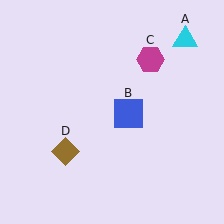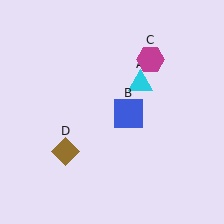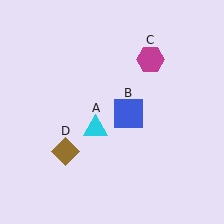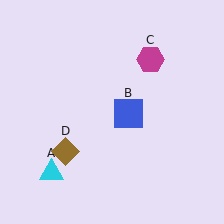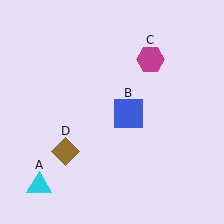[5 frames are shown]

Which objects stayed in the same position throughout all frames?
Blue square (object B) and magenta hexagon (object C) and brown diamond (object D) remained stationary.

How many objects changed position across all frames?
1 object changed position: cyan triangle (object A).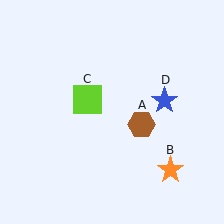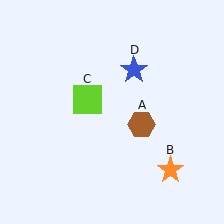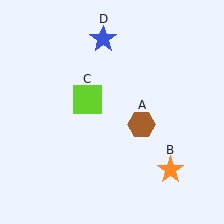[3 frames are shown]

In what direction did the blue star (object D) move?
The blue star (object D) moved up and to the left.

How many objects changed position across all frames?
1 object changed position: blue star (object D).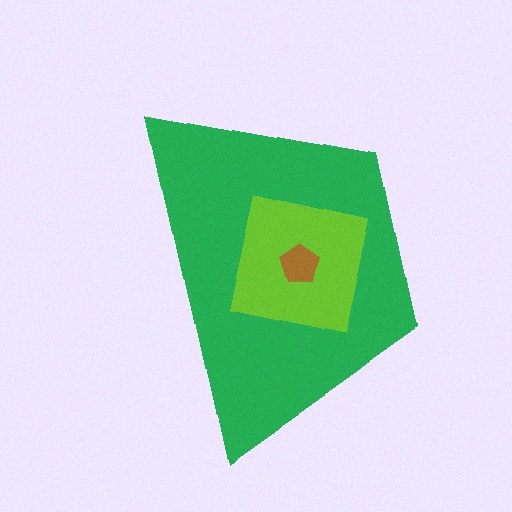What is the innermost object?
The brown pentagon.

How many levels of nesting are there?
3.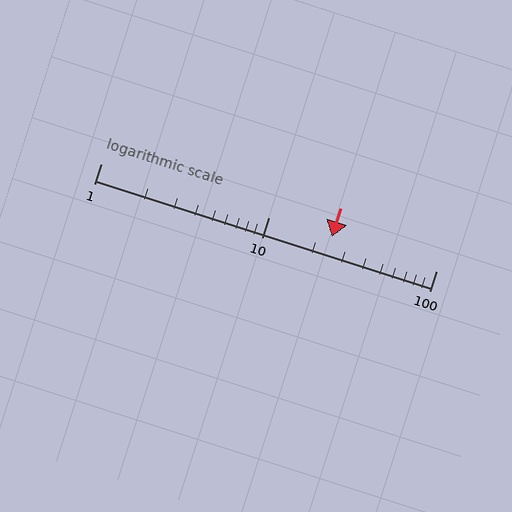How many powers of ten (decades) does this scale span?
The scale spans 2 decades, from 1 to 100.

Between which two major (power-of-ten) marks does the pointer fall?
The pointer is between 10 and 100.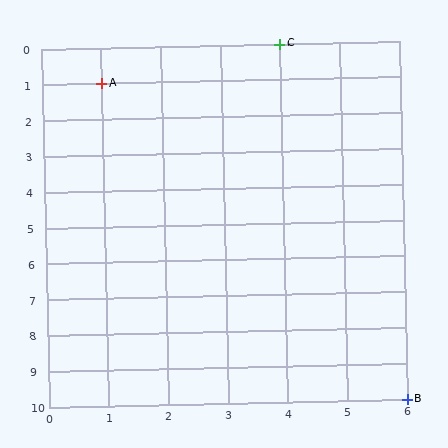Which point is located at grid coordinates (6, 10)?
Point B is at (6, 10).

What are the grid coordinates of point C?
Point C is at grid coordinates (4, 0).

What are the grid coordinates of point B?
Point B is at grid coordinates (6, 10).